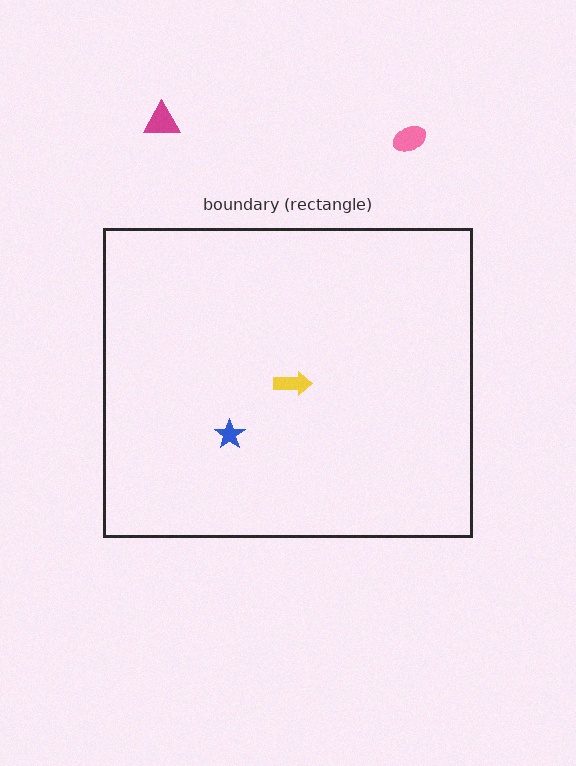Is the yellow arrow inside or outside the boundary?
Inside.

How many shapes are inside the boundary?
2 inside, 2 outside.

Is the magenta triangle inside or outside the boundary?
Outside.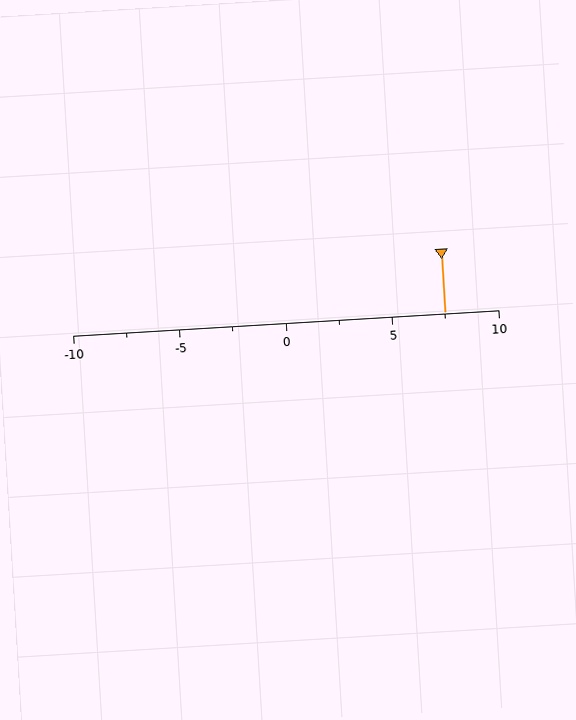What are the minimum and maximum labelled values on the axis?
The axis runs from -10 to 10.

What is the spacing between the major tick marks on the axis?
The major ticks are spaced 5 apart.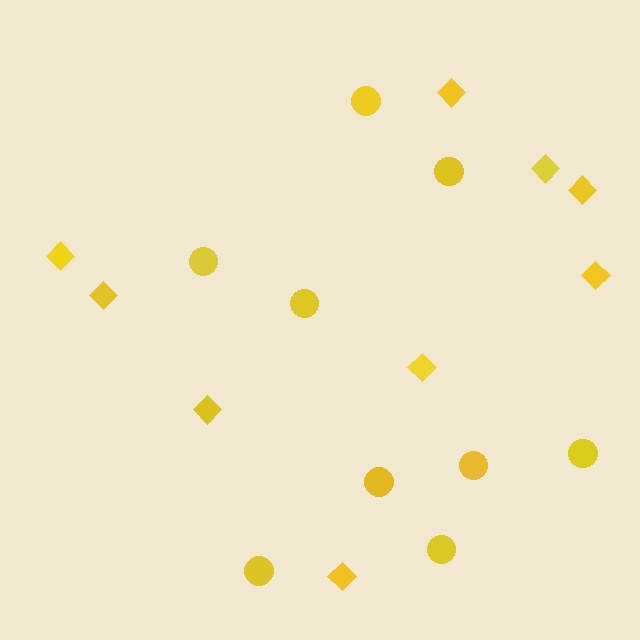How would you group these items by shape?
There are 2 groups: one group of diamonds (9) and one group of circles (9).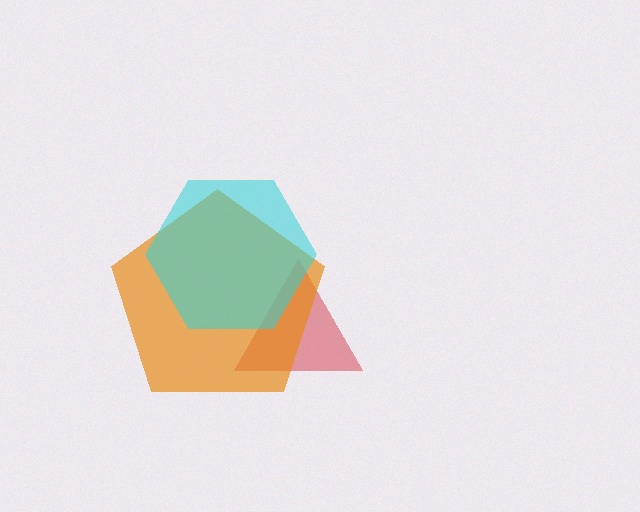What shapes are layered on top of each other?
The layered shapes are: a red triangle, an orange pentagon, a cyan hexagon.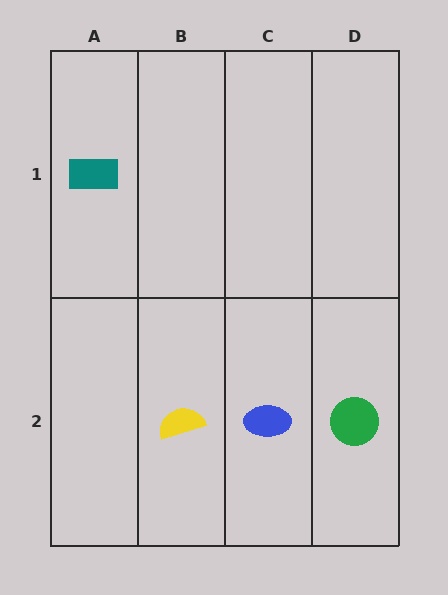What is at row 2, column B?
A yellow semicircle.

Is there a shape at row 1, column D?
No, that cell is empty.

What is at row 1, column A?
A teal rectangle.